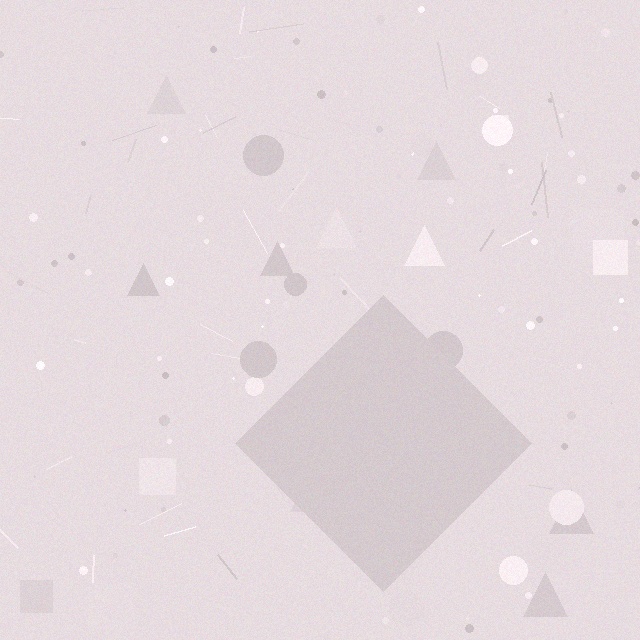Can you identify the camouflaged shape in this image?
The camouflaged shape is a diamond.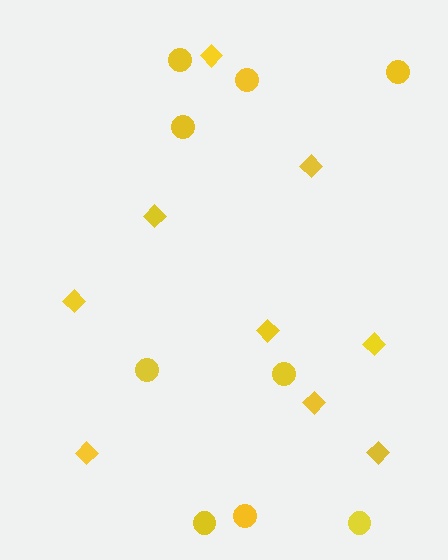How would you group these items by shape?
There are 2 groups: one group of circles (9) and one group of diamonds (9).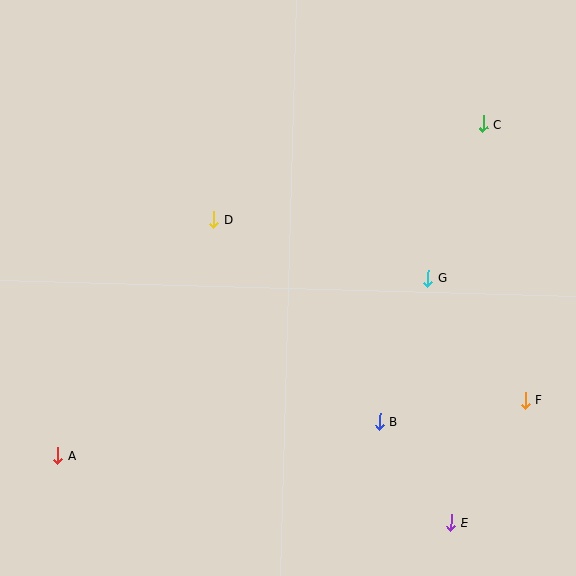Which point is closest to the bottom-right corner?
Point E is closest to the bottom-right corner.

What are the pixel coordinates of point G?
Point G is at (428, 278).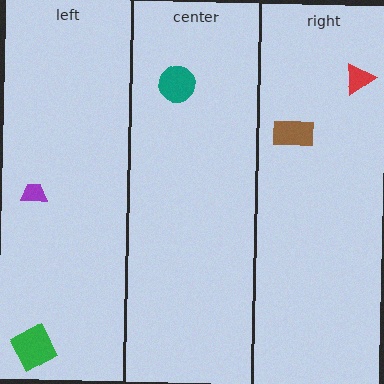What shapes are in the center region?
The teal circle.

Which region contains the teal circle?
The center region.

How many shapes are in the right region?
2.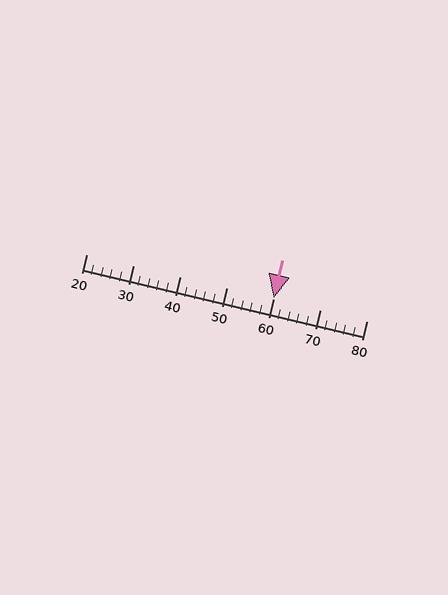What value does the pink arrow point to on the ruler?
The pink arrow points to approximately 60.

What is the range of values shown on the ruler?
The ruler shows values from 20 to 80.